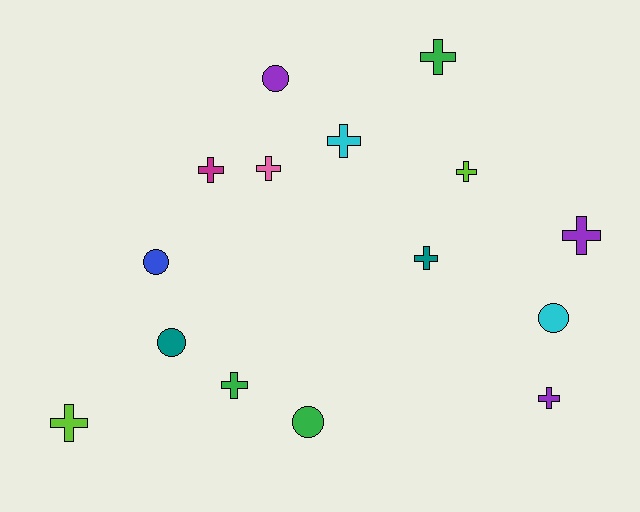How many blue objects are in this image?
There is 1 blue object.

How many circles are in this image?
There are 5 circles.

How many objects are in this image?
There are 15 objects.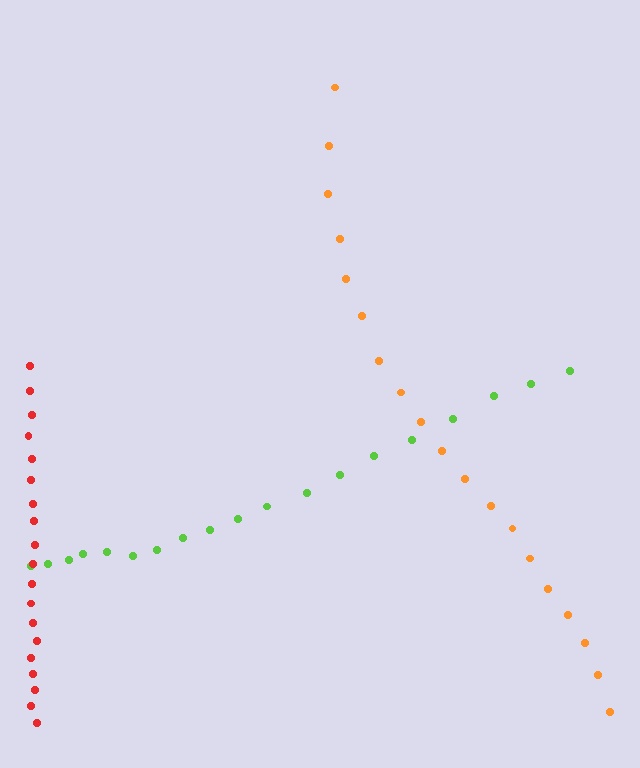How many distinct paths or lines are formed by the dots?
There are 3 distinct paths.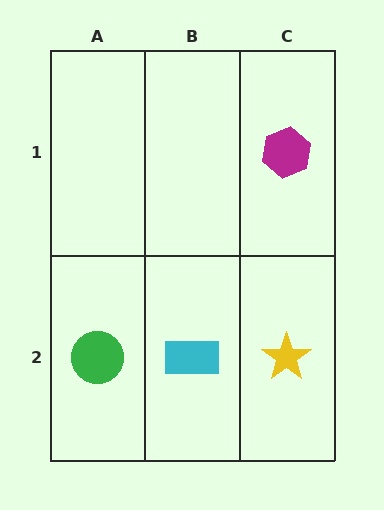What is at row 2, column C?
A yellow star.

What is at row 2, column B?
A cyan rectangle.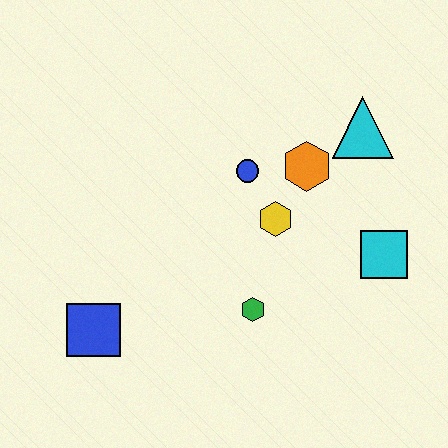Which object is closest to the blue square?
The green hexagon is closest to the blue square.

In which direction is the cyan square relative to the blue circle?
The cyan square is to the right of the blue circle.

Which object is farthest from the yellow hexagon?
The blue square is farthest from the yellow hexagon.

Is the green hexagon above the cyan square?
No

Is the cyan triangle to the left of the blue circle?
No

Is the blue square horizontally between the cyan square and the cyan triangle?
No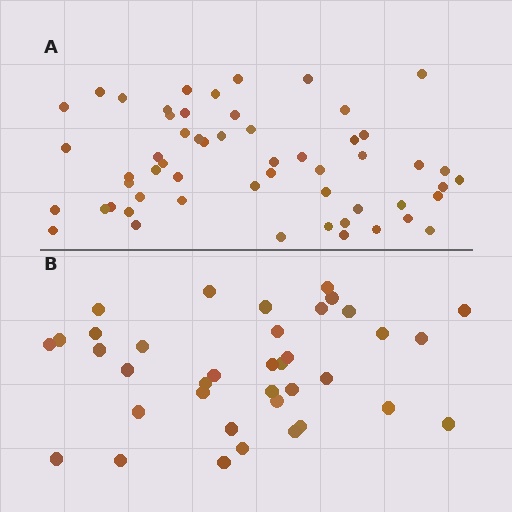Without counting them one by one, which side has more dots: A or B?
Region A (the top region) has more dots.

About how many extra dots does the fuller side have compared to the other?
Region A has approximately 20 more dots than region B.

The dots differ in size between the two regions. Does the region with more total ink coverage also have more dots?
No. Region B has more total ink coverage because its dots are larger, but region A actually contains more individual dots. Total area can be misleading — the number of items is what matters here.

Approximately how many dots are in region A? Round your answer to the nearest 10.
About 60 dots. (The exact count is 56, which rounds to 60.)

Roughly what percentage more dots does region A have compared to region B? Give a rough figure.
About 50% more.